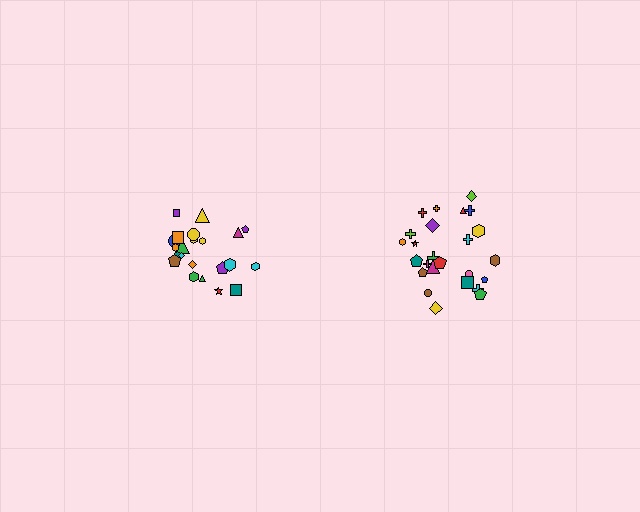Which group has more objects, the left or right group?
The right group.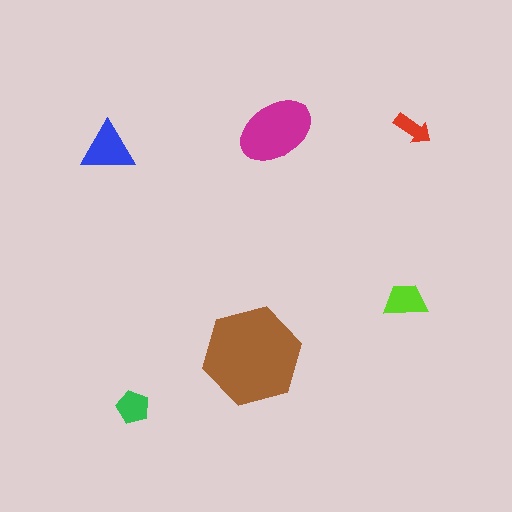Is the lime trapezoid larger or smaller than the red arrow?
Larger.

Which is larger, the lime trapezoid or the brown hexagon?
The brown hexagon.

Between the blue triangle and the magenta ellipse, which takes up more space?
The magenta ellipse.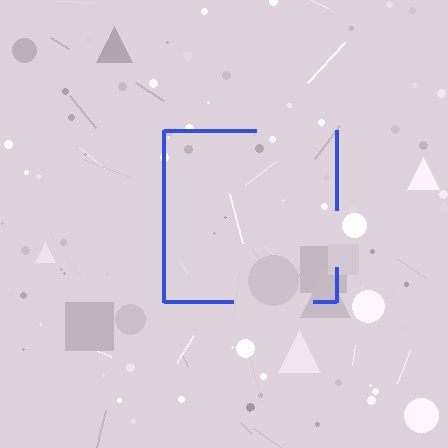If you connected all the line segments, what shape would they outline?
They would outline a square.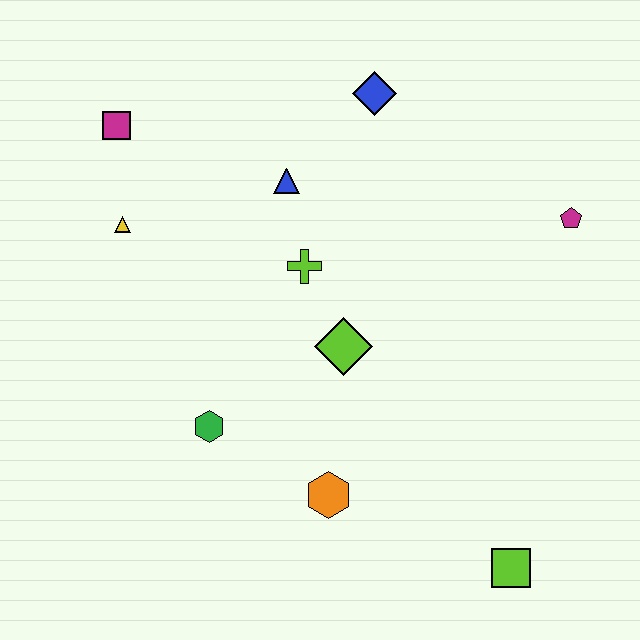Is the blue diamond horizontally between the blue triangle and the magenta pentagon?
Yes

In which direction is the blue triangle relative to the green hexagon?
The blue triangle is above the green hexagon.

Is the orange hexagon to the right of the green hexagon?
Yes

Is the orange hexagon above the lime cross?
No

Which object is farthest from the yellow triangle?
The lime square is farthest from the yellow triangle.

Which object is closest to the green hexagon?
The orange hexagon is closest to the green hexagon.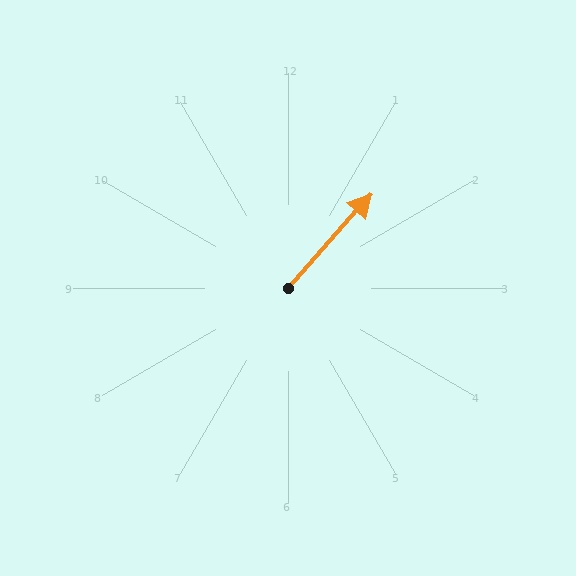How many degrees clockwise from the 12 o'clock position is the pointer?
Approximately 42 degrees.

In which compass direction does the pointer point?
Northeast.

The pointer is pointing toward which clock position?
Roughly 1 o'clock.